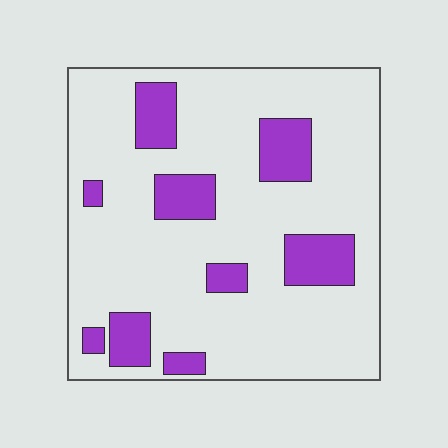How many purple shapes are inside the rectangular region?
9.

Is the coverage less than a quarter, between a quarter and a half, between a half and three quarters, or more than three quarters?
Less than a quarter.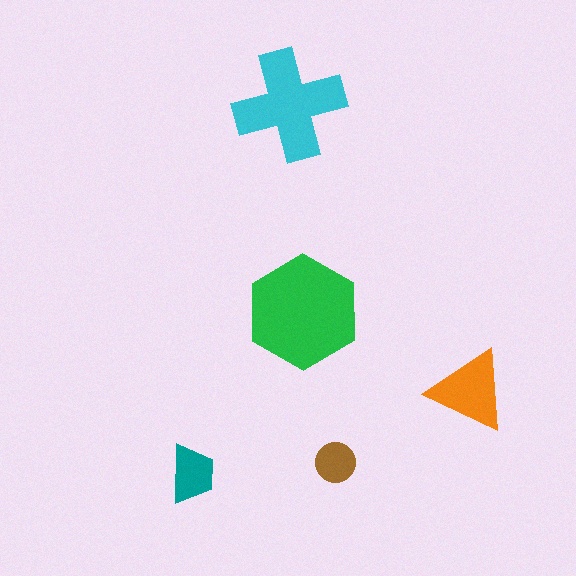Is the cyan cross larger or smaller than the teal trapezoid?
Larger.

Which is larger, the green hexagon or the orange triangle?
The green hexagon.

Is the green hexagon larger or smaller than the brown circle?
Larger.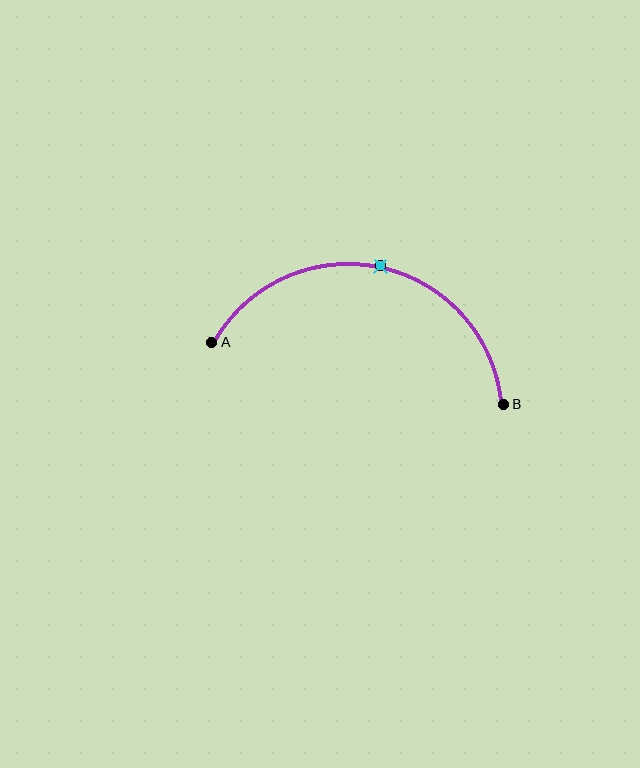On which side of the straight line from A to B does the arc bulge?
The arc bulges above the straight line connecting A and B.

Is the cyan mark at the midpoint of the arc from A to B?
Yes. The cyan mark lies on the arc at equal arc-length from both A and B — it is the arc midpoint.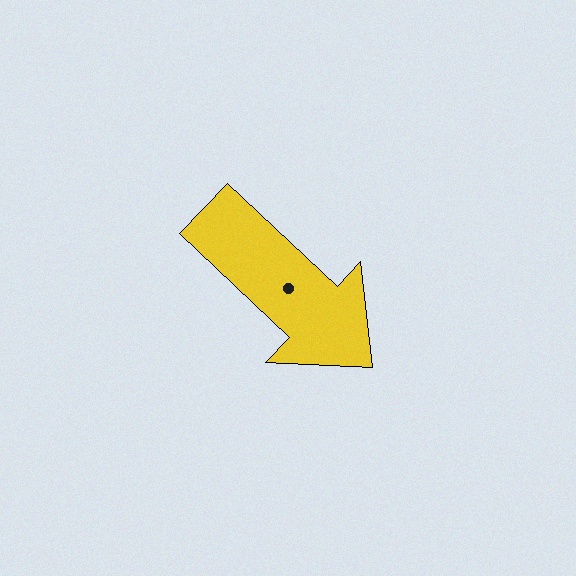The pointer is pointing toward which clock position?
Roughly 4 o'clock.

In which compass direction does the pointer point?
Southeast.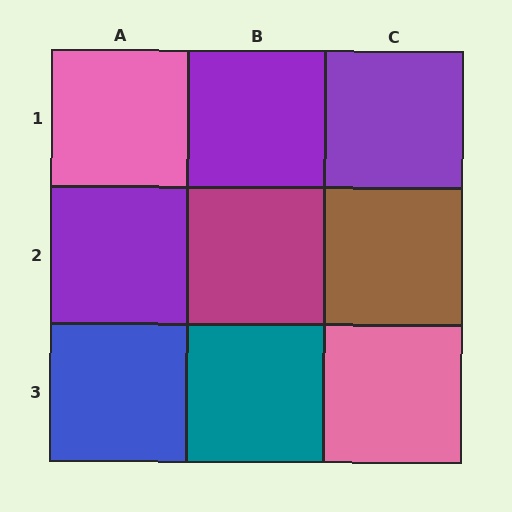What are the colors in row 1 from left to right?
Pink, purple, purple.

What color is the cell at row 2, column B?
Magenta.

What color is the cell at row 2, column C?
Brown.